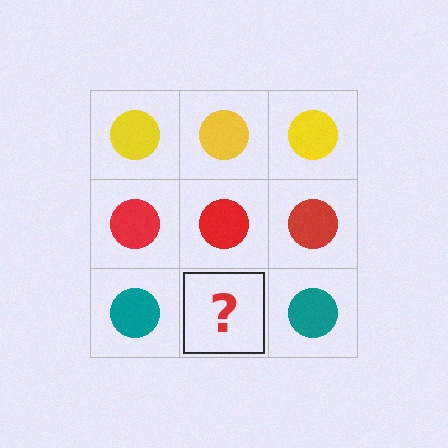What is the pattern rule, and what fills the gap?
The rule is that each row has a consistent color. The gap should be filled with a teal circle.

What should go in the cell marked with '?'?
The missing cell should contain a teal circle.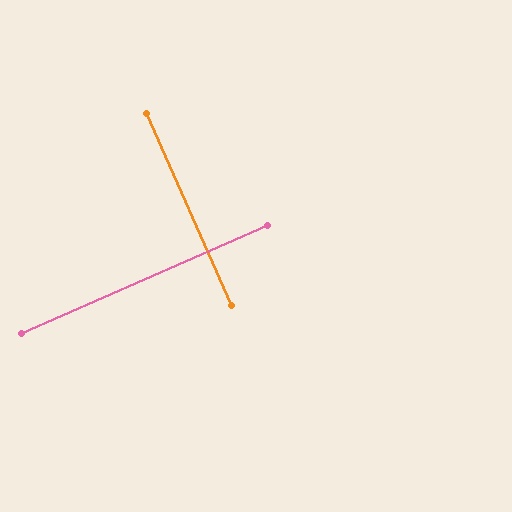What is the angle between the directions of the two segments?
Approximately 90 degrees.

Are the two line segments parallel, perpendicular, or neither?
Perpendicular — they meet at approximately 90°.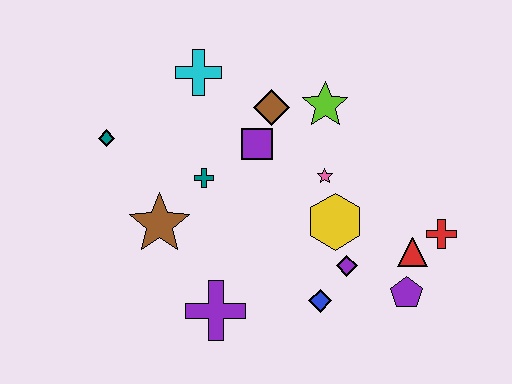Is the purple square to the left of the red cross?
Yes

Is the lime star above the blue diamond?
Yes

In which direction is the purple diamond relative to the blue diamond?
The purple diamond is above the blue diamond.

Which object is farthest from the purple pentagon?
The teal diamond is farthest from the purple pentagon.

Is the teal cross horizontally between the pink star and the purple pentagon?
No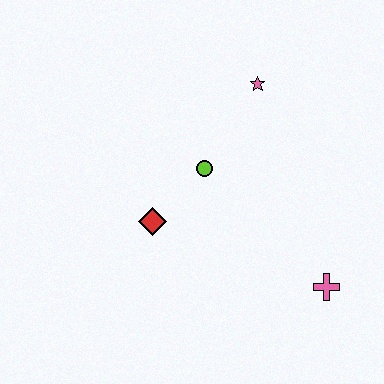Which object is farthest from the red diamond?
The pink cross is farthest from the red diamond.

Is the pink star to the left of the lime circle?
No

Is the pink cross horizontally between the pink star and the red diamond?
No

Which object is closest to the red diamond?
The lime circle is closest to the red diamond.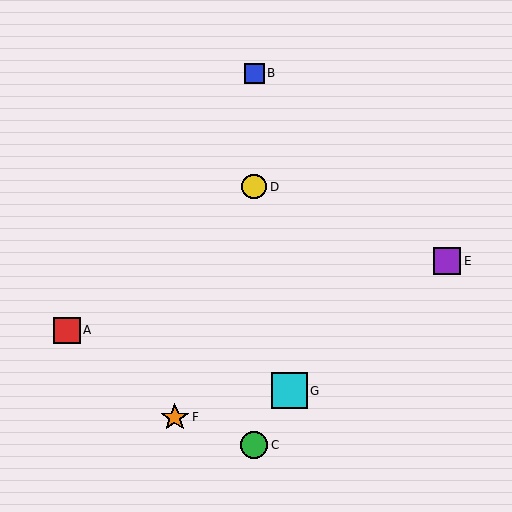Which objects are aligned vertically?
Objects B, C, D are aligned vertically.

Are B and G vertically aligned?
No, B is at x≈254 and G is at x≈289.